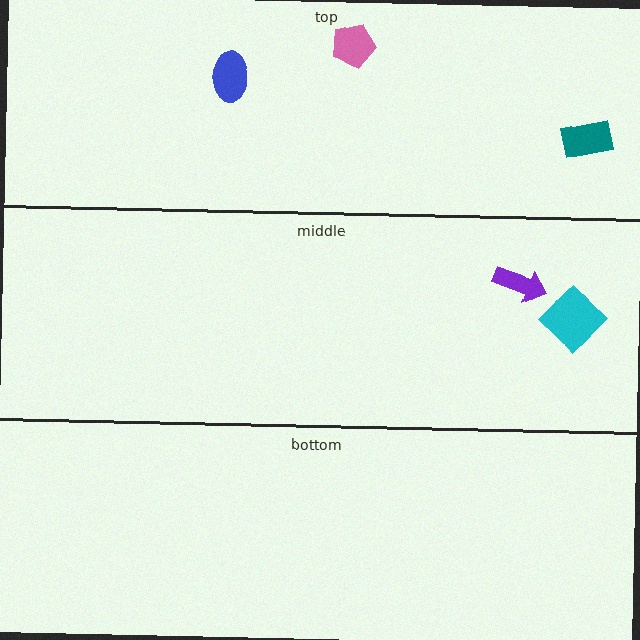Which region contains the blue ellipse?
The top region.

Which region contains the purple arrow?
The middle region.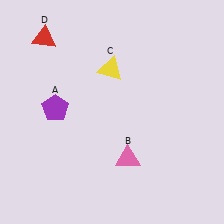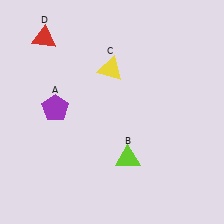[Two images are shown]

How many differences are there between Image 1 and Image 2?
There is 1 difference between the two images.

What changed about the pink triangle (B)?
In Image 1, B is pink. In Image 2, it changed to lime.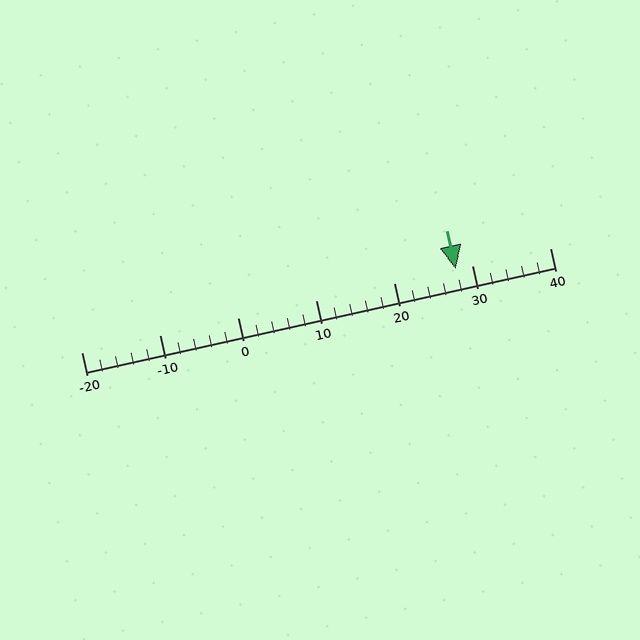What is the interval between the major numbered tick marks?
The major tick marks are spaced 10 units apart.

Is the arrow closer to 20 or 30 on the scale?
The arrow is closer to 30.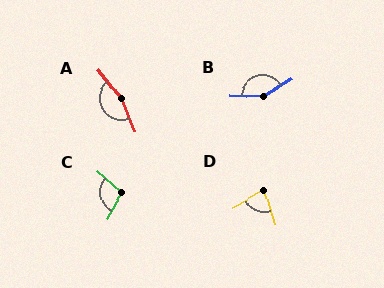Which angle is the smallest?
D, at approximately 79 degrees.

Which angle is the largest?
A, at approximately 163 degrees.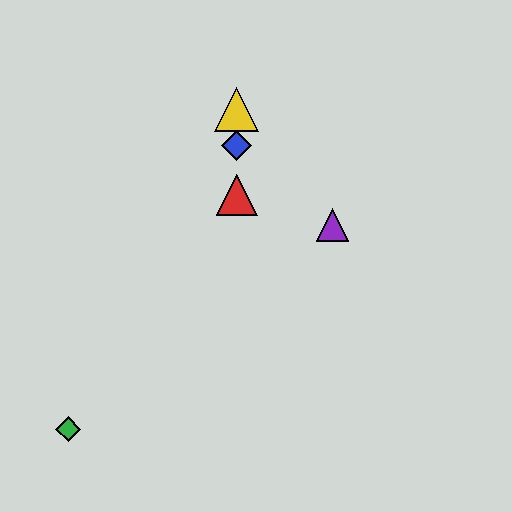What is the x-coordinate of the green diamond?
The green diamond is at x≈68.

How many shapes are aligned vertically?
3 shapes (the red triangle, the blue diamond, the yellow triangle) are aligned vertically.